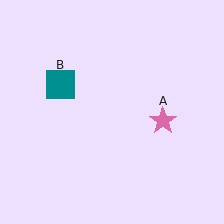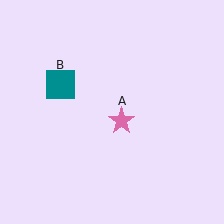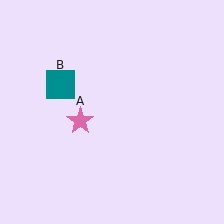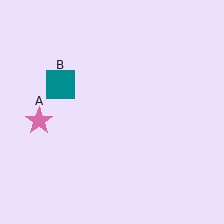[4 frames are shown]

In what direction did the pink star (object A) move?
The pink star (object A) moved left.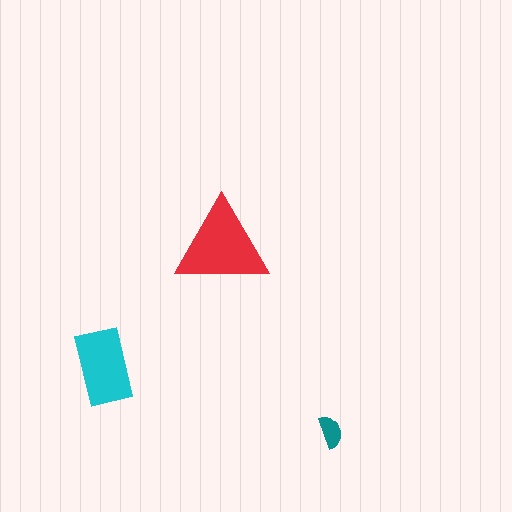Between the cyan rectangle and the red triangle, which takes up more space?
The red triangle.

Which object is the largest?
The red triangle.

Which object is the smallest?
The teal semicircle.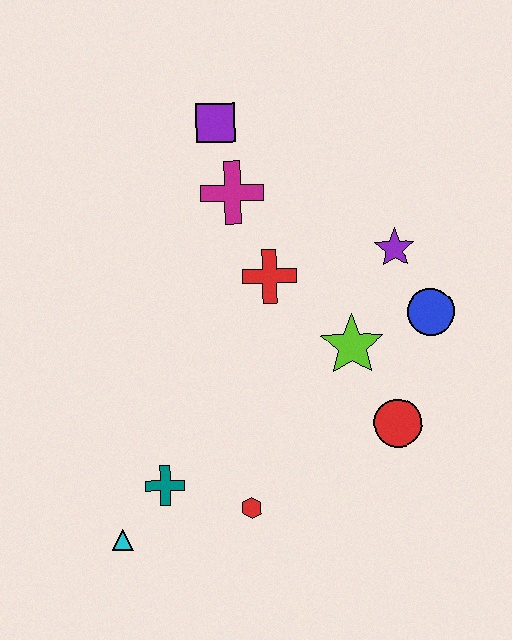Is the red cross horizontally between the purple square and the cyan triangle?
No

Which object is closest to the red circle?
The lime star is closest to the red circle.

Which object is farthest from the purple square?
The cyan triangle is farthest from the purple square.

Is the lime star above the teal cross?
Yes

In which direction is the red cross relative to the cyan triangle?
The red cross is above the cyan triangle.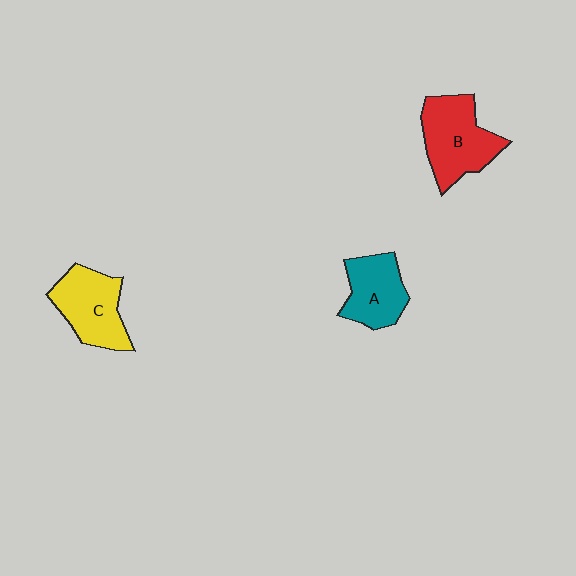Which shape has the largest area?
Shape B (red).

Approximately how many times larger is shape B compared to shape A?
Approximately 1.3 times.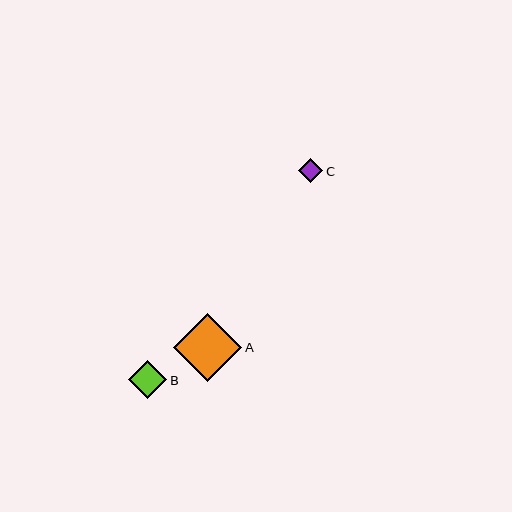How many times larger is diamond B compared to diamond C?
Diamond B is approximately 1.5 times the size of diamond C.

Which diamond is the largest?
Diamond A is the largest with a size of approximately 68 pixels.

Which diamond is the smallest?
Diamond C is the smallest with a size of approximately 25 pixels.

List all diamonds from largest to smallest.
From largest to smallest: A, B, C.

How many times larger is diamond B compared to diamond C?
Diamond B is approximately 1.5 times the size of diamond C.